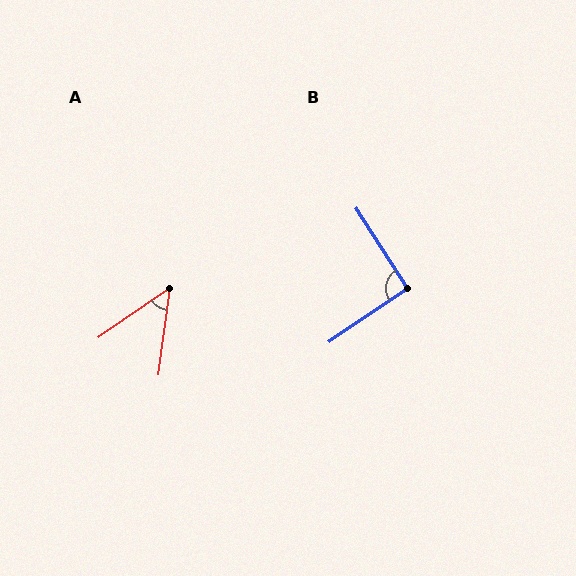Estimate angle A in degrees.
Approximately 48 degrees.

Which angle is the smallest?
A, at approximately 48 degrees.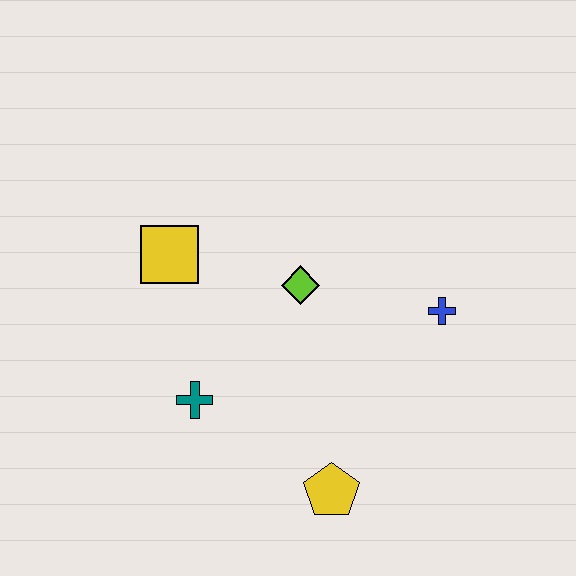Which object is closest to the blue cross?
The lime diamond is closest to the blue cross.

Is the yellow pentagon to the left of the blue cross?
Yes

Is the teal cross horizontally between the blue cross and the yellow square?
Yes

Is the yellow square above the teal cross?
Yes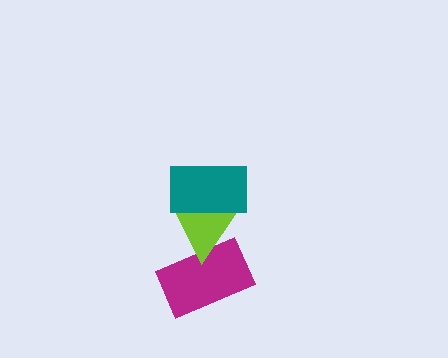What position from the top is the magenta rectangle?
The magenta rectangle is 3rd from the top.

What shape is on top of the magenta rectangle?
The lime triangle is on top of the magenta rectangle.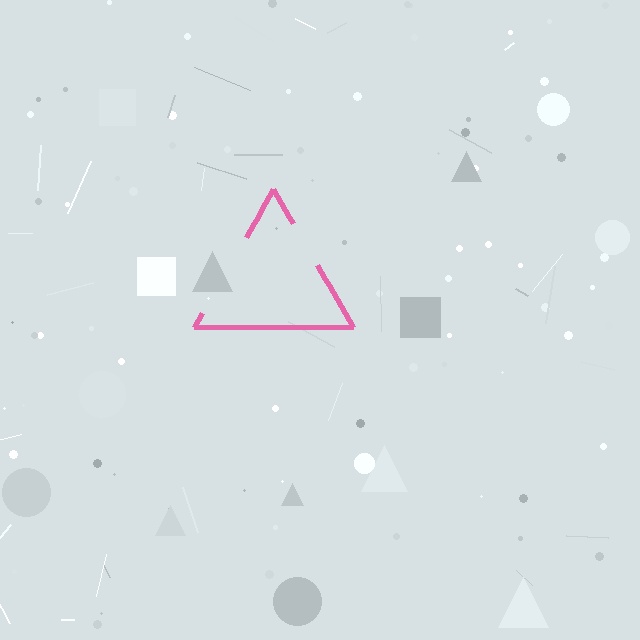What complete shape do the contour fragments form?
The contour fragments form a triangle.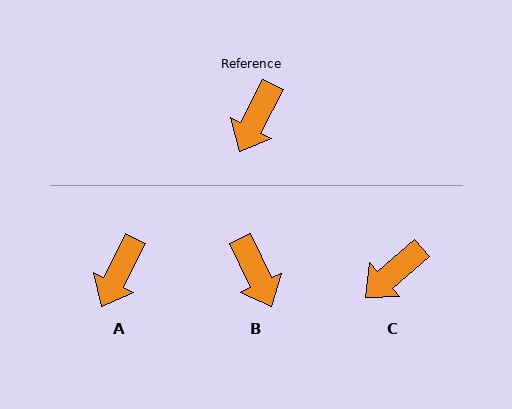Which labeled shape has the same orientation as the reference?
A.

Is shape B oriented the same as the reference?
No, it is off by about 52 degrees.